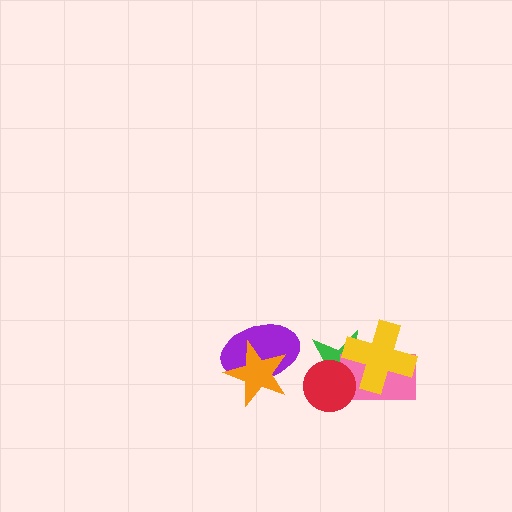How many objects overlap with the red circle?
2 objects overlap with the red circle.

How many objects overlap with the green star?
3 objects overlap with the green star.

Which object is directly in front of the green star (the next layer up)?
The pink rectangle is directly in front of the green star.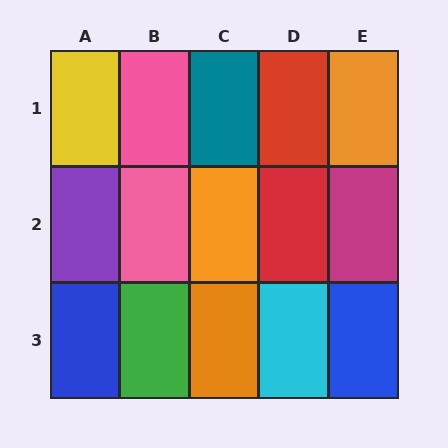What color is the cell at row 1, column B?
Pink.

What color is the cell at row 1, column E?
Orange.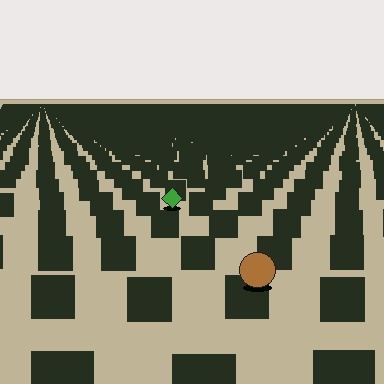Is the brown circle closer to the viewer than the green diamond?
Yes. The brown circle is closer — you can tell from the texture gradient: the ground texture is coarser near it.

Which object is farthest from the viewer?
The green diamond is farthest from the viewer. It appears smaller and the ground texture around it is denser.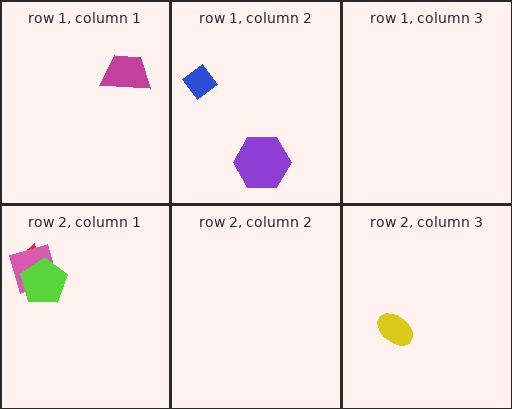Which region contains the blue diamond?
The row 1, column 2 region.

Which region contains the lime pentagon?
The row 2, column 1 region.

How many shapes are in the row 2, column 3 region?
1.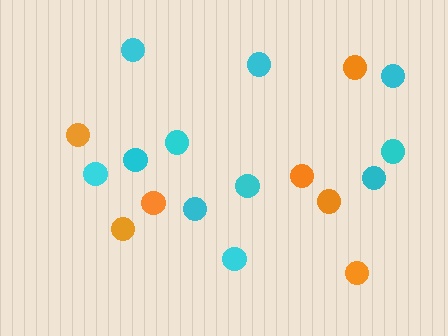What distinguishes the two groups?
There are 2 groups: one group of orange circles (7) and one group of cyan circles (11).